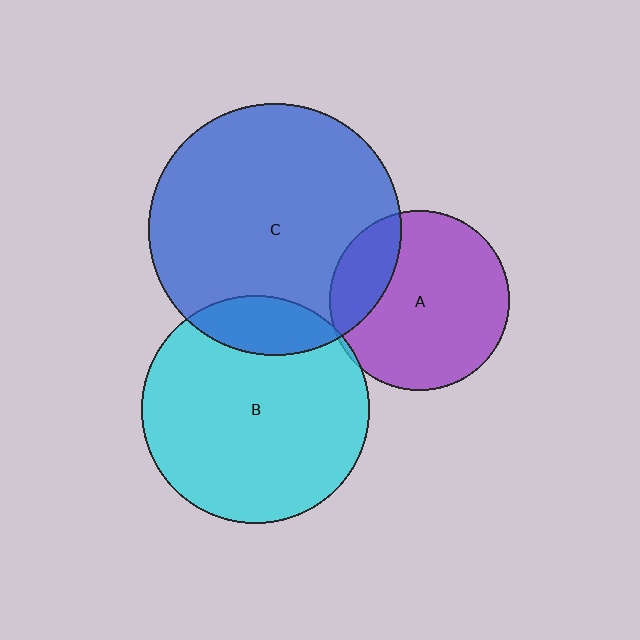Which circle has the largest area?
Circle C (blue).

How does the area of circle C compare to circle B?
Approximately 1.2 times.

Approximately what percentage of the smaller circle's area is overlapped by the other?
Approximately 5%.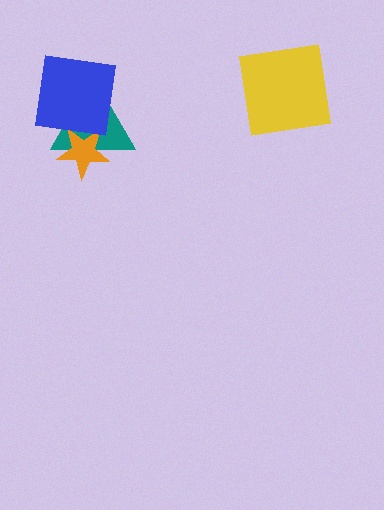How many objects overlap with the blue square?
2 objects overlap with the blue square.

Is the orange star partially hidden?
Yes, it is partially covered by another shape.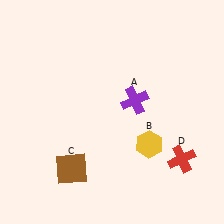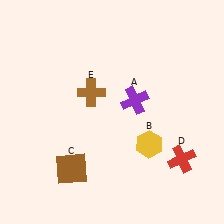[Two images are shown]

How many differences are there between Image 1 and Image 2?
There is 1 difference between the two images.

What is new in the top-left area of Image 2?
A brown cross (E) was added in the top-left area of Image 2.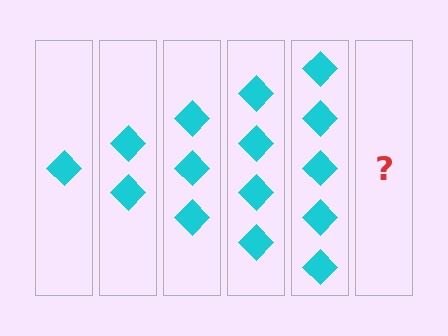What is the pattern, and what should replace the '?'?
The pattern is that each step adds one more diamond. The '?' should be 6 diamonds.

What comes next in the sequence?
The next element should be 6 diamonds.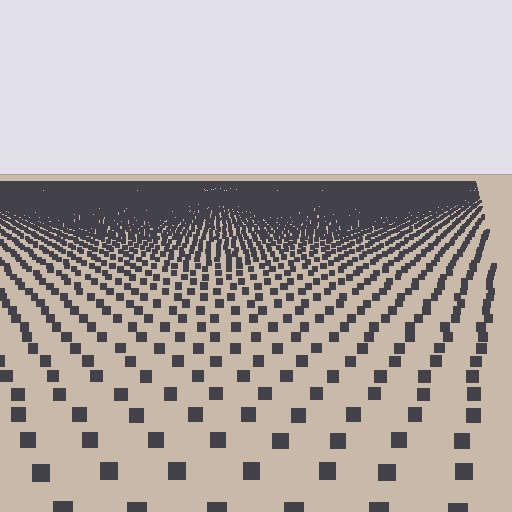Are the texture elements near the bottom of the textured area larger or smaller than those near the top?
Larger. Near the bottom, elements are closer to the viewer and appear at a bigger on-screen size.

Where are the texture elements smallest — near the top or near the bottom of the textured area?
Near the top.